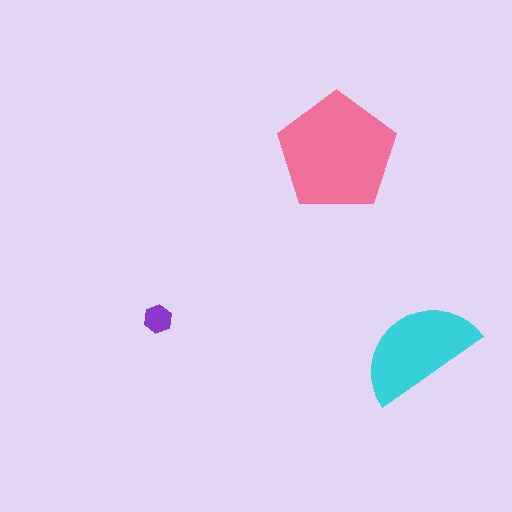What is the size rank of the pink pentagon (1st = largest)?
1st.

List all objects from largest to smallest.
The pink pentagon, the cyan semicircle, the purple hexagon.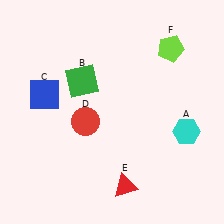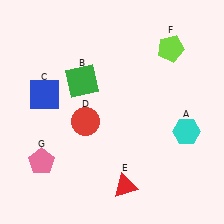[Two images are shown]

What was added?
A pink pentagon (G) was added in Image 2.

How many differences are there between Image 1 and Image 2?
There is 1 difference between the two images.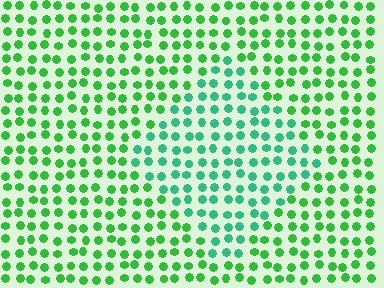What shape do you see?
I see a diamond.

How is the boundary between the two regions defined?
The boundary is defined purely by a slight shift in hue (about 31 degrees). Spacing, size, and orientation are identical on both sides.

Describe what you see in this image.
The image is filled with small green elements in a uniform arrangement. A diamond-shaped region is visible where the elements are tinted to a slightly different hue, forming a subtle color boundary.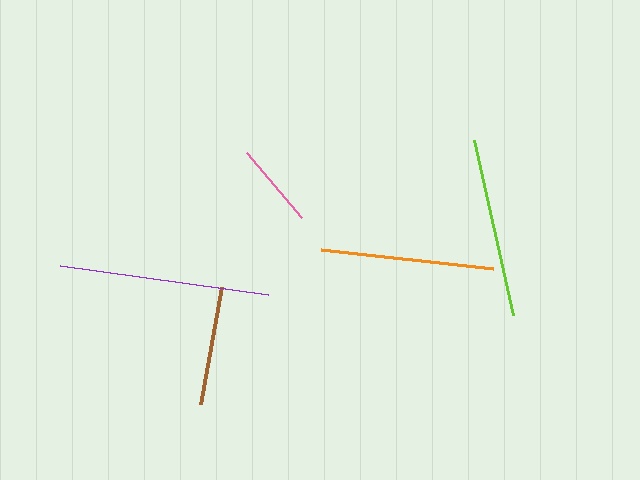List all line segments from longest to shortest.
From longest to shortest: purple, lime, orange, brown, pink.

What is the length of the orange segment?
The orange segment is approximately 173 pixels long.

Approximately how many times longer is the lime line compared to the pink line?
The lime line is approximately 2.1 times the length of the pink line.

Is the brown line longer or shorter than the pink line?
The brown line is longer than the pink line.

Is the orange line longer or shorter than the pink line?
The orange line is longer than the pink line.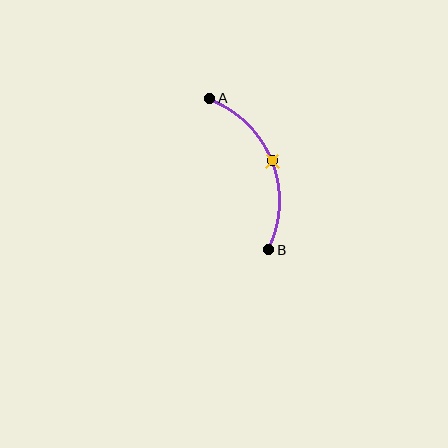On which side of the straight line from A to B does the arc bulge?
The arc bulges to the right of the straight line connecting A and B.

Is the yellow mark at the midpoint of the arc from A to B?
Yes. The yellow mark lies on the arc at equal arc-length from both A and B — it is the arc midpoint.